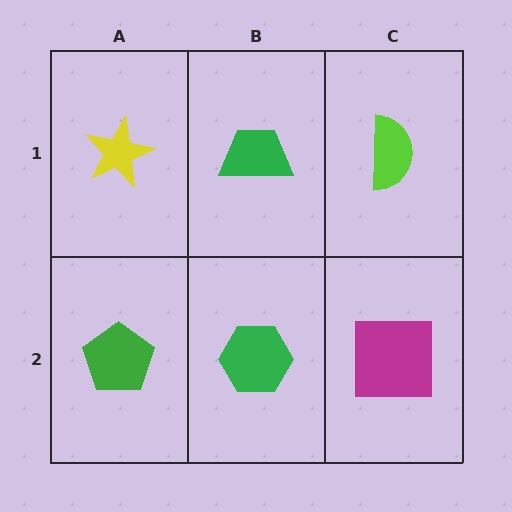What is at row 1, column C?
A lime semicircle.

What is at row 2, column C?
A magenta square.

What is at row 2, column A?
A green pentagon.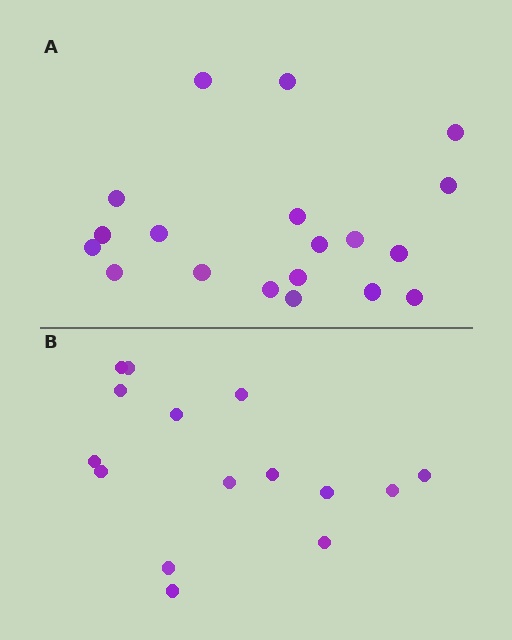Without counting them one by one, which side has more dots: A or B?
Region A (the top region) has more dots.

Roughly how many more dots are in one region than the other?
Region A has about 4 more dots than region B.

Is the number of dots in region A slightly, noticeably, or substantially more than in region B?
Region A has noticeably more, but not dramatically so. The ratio is roughly 1.3 to 1.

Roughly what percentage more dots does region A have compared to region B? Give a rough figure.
About 25% more.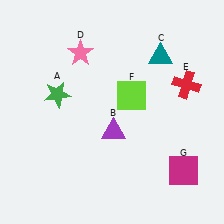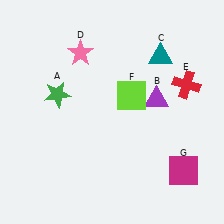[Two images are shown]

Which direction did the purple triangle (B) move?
The purple triangle (B) moved right.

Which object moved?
The purple triangle (B) moved right.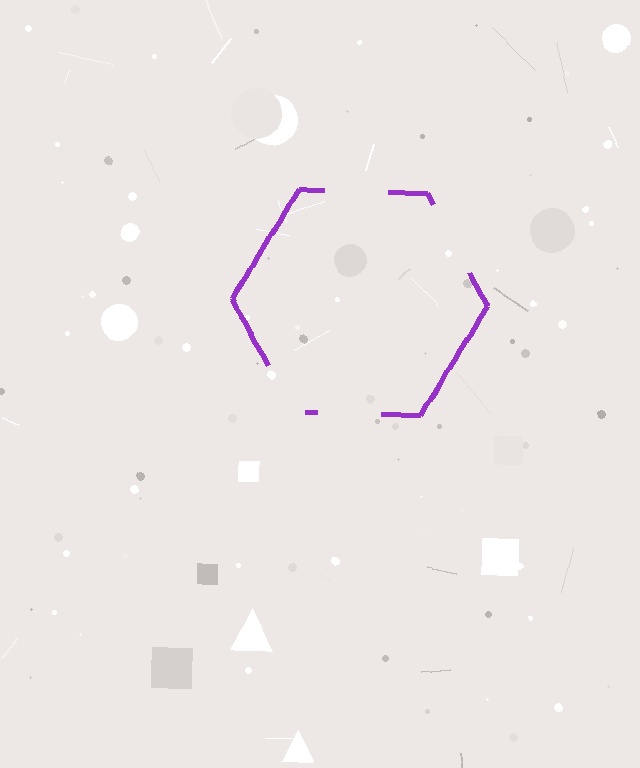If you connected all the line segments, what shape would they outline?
They would outline a hexagon.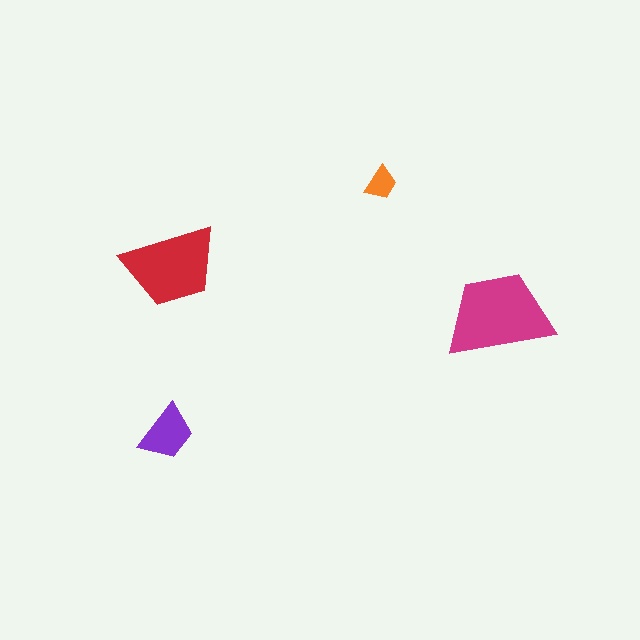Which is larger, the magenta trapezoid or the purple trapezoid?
The magenta one.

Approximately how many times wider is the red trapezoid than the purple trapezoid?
About 1.5 times wider.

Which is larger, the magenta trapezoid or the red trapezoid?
The magenta one.